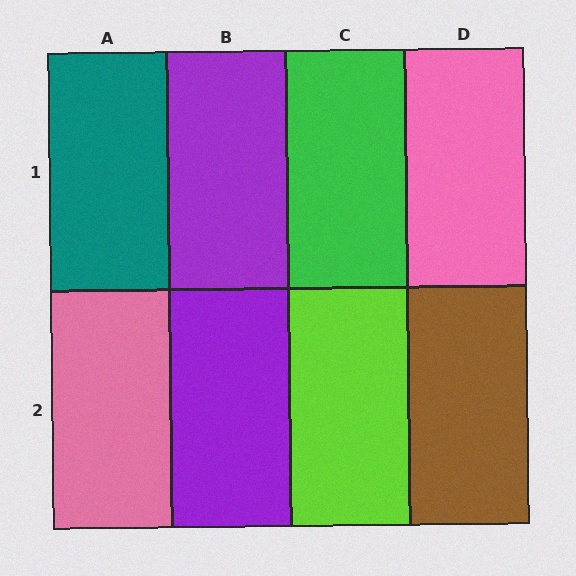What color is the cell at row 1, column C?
Green.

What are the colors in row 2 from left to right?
Pink, purple, lime, brown.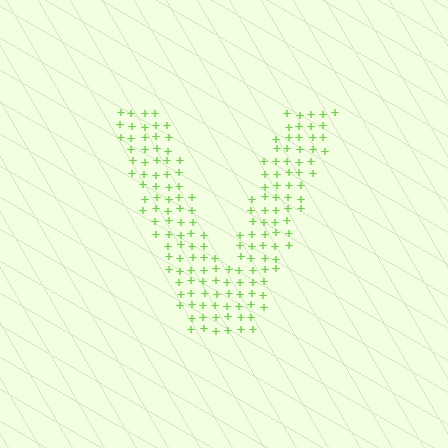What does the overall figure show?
The overall figure shows the letter V.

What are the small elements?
The small elements are plus signs.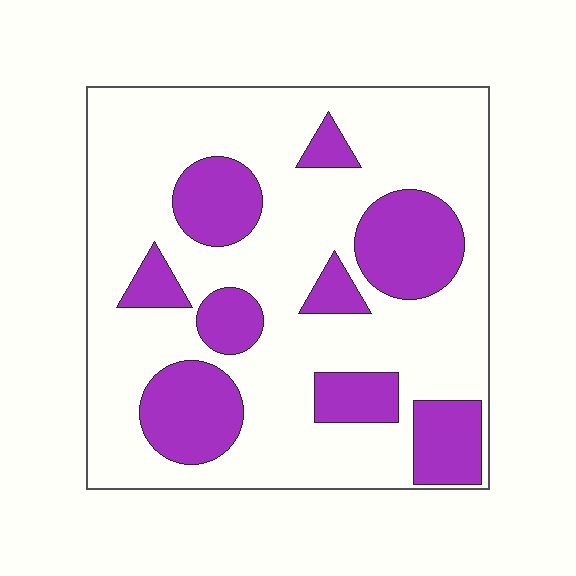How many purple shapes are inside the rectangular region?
9.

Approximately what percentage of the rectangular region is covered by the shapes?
Approximately 30%.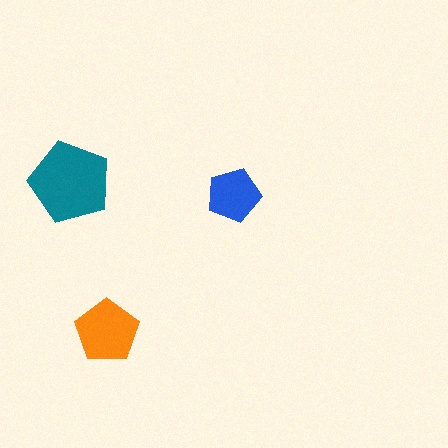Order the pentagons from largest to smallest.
the teal one, the orange one, the blue one.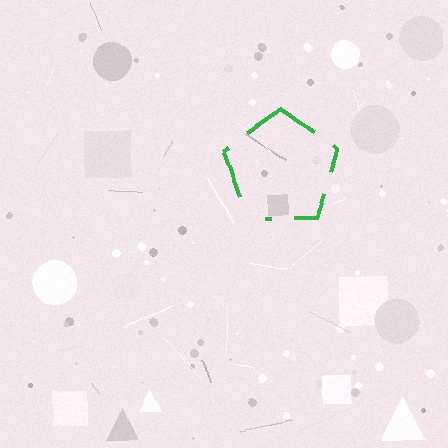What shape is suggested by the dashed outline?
The dashed outline suggests a pentagon.